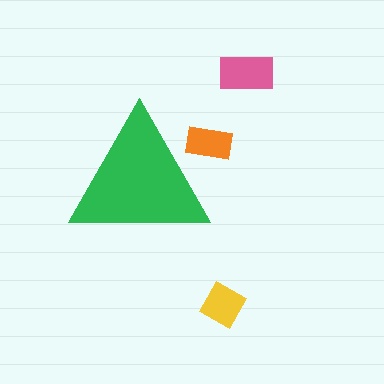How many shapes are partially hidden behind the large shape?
1 shape is partially hidden.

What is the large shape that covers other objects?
A green triangle.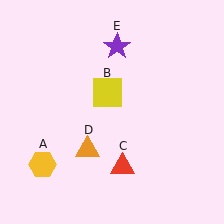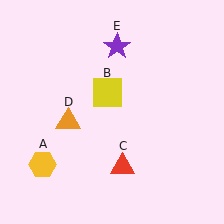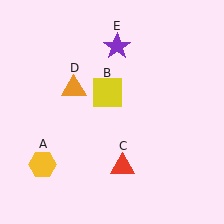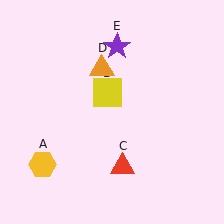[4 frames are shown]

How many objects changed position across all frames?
1 object changed position: orange triangle (object D).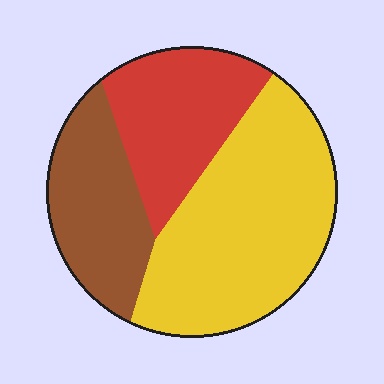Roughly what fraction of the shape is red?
Red takes up between a quarter and a half of the shape.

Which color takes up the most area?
Yellow, at roughly 50%.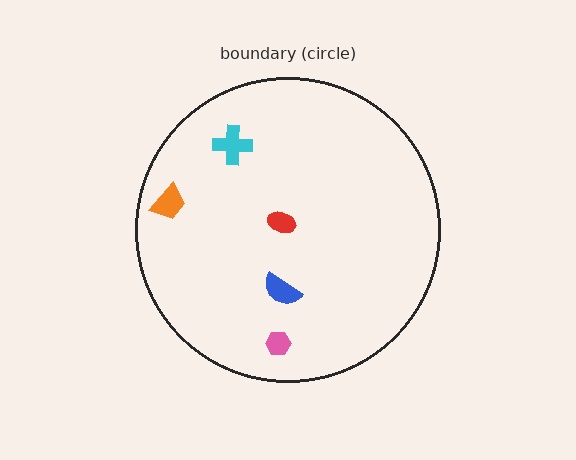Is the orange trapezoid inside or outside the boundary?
Inside.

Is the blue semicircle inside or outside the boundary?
Inside.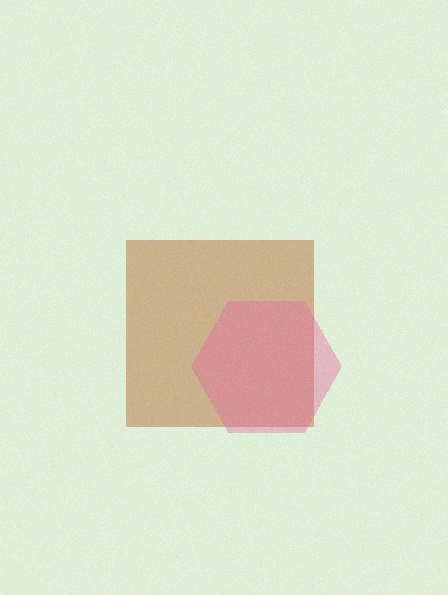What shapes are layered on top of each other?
The layered shapes are: a brown square, a pink hexagon.